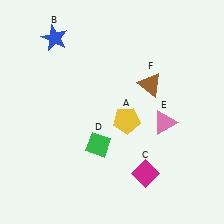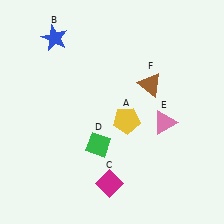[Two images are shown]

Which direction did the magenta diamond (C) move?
The magenta diamond (C) moved left.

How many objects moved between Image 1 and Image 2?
1 object moved between the two images.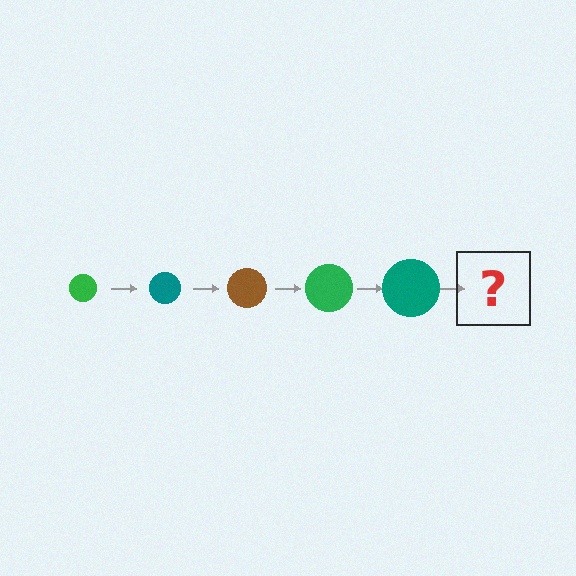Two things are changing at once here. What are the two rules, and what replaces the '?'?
The two rules are that the circle grows larger each step and the color cycles through green, teal, and brown. The '?' should be a brown circle, larger than the previous one.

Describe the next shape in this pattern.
It should be a brown circle, larger than the previous one.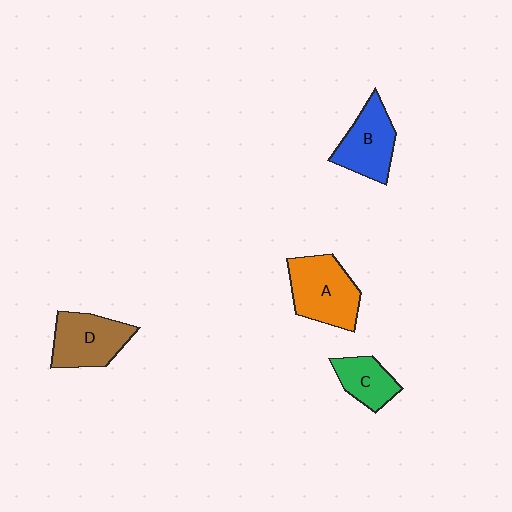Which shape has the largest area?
Shape A (orange).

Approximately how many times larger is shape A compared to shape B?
Approximately 1.2 times.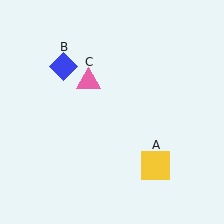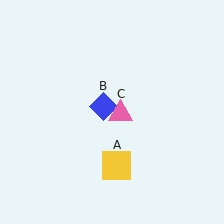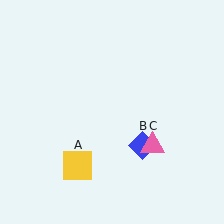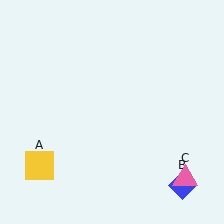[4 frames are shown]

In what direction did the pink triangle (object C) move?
The pink triangle (object C) moved down and to the right.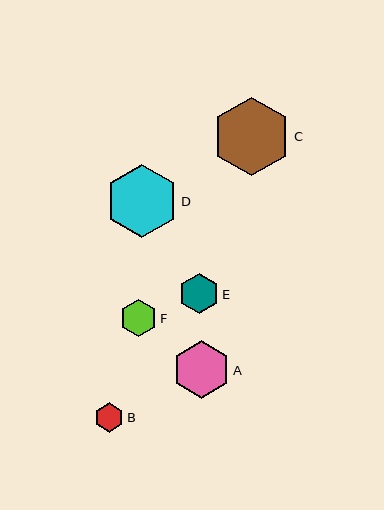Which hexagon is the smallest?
Hexagon B is the smallest with a size of approximately 29 pixels.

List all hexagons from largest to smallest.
From largest to smallest: C, D, A, E, F, B.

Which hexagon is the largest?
Hexagon C is the largest with a size of approximately 79 pixels.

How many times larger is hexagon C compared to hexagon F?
Hexagon C is approximately 2.2 times the size of hexagon F.